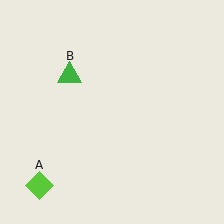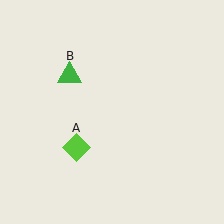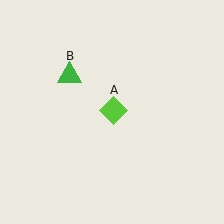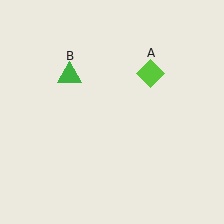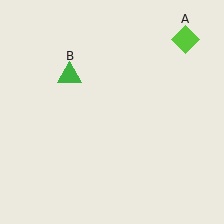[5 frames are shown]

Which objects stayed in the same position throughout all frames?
Green triangle (object B) remained stationary.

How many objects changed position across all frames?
1 object changed position: lime diamond (object A).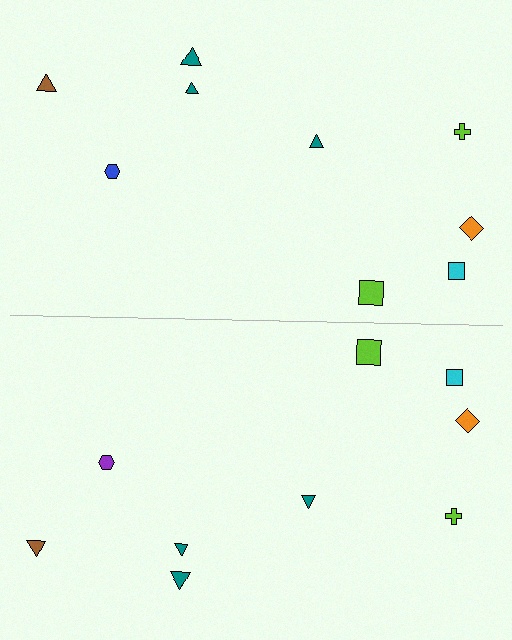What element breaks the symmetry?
The purple hexagon on the bottom side breaks the symmetry — its mirror counterpart is blue.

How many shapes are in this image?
There are 18 shapes in this image.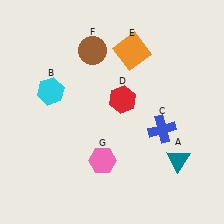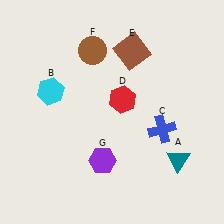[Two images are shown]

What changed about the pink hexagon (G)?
In Image 1, G is pink. In Image 2, it changed to purple.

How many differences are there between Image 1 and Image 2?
There are 2 differences between the two images.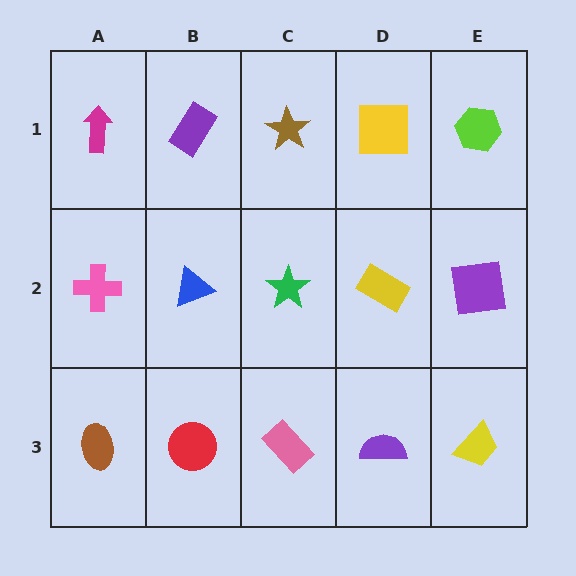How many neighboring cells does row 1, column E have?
2.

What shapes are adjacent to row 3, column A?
A pink cross (row 2, column A), a red circle (row 3, column B).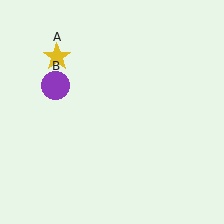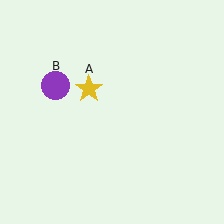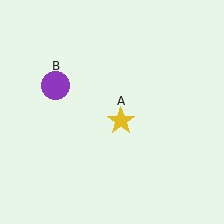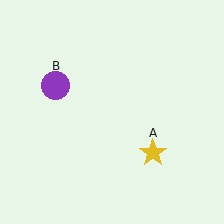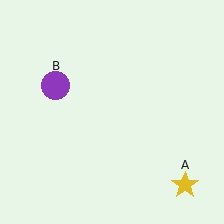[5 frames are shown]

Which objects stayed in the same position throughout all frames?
Purple circle (object B) remained stationary.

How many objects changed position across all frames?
1 object changed position: yellow star (object A).